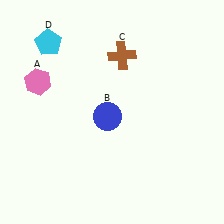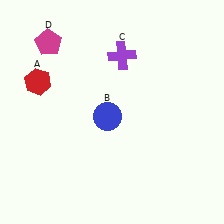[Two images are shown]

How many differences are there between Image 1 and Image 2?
There are 3 differences between the two images.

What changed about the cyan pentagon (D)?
In Image 1, D is cyan. In Image 2, it changed to magenta.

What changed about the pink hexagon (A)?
In Image 1, A is pink. In Image 2, it changed to red.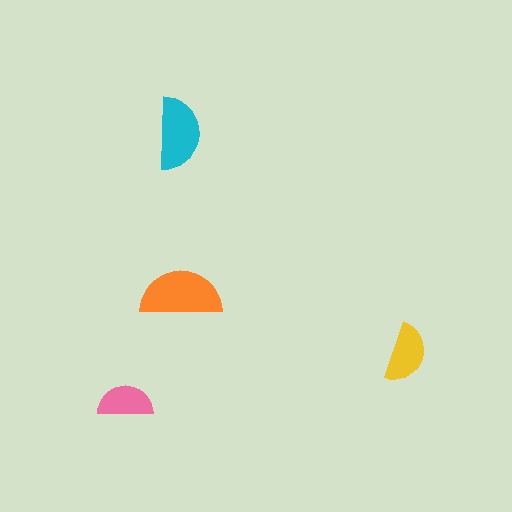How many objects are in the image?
There are 4 objects in the image.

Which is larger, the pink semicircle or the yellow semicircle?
The yellow one.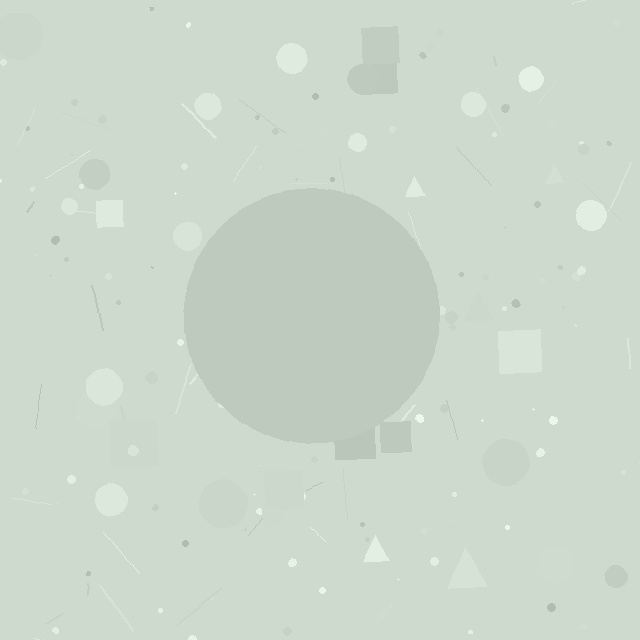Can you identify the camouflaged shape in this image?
The camouflaged shape is a circle.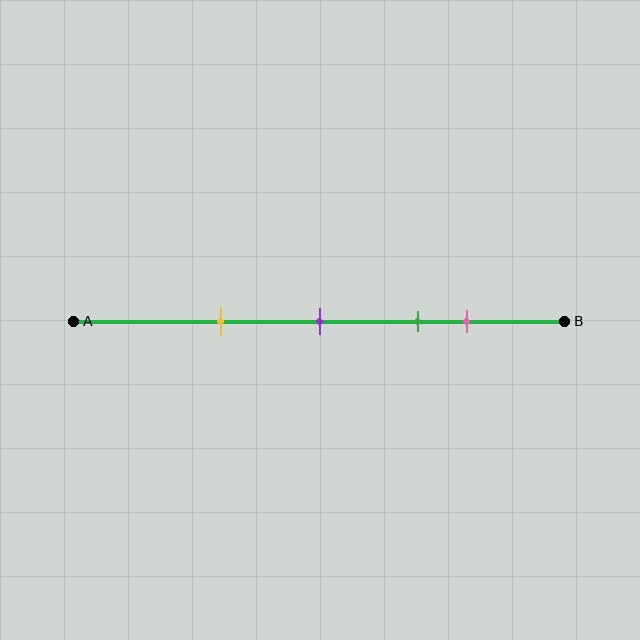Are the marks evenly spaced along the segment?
No, the marks are not evenly spaced.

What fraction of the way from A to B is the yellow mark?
The yellow mark is approximately 30% (0.3) of the way from A to B.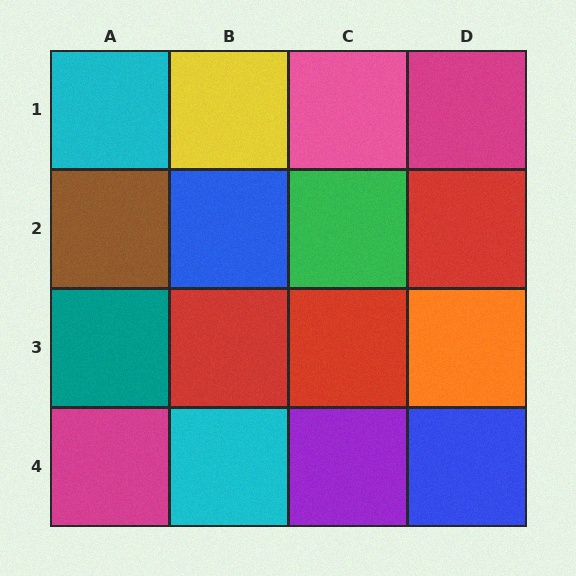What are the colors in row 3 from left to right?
Teal, red, red, orange.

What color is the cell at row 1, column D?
Magenta.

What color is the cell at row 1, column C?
Pink.